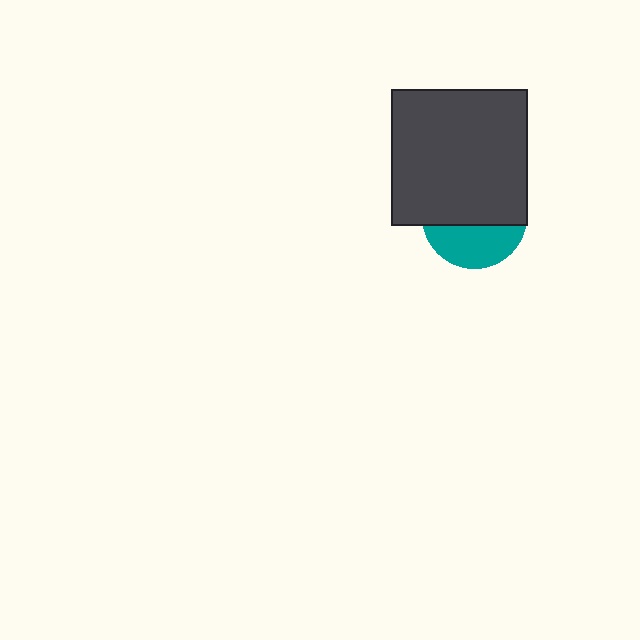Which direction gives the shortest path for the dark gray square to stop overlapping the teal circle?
Moving up gives the shortest separation.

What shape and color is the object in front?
The object in front is a dark gray square.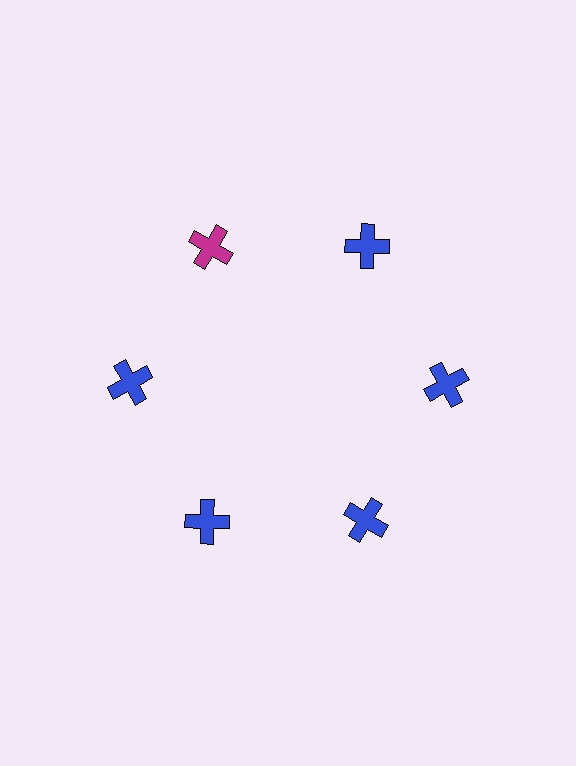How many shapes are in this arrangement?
There are 6 shapes arranged in a ring pattern.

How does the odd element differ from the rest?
It has a different color: magenta instead of blue.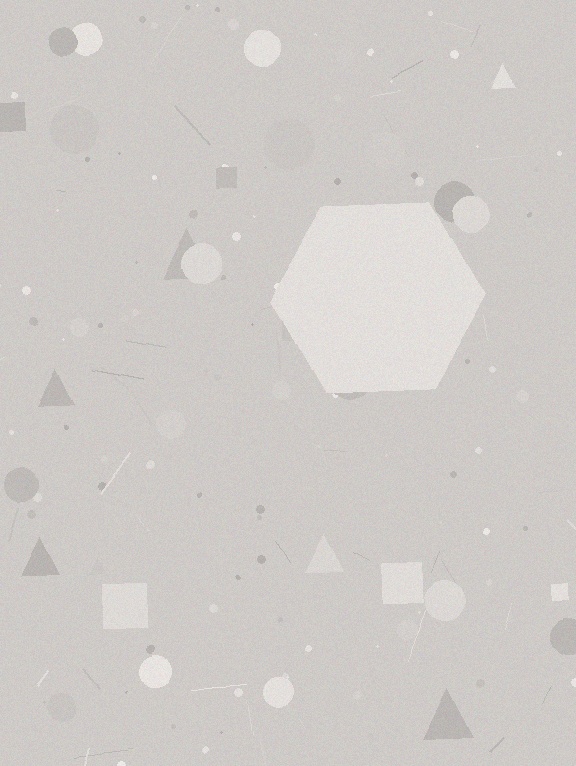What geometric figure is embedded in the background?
A hexagon is embedded in the background.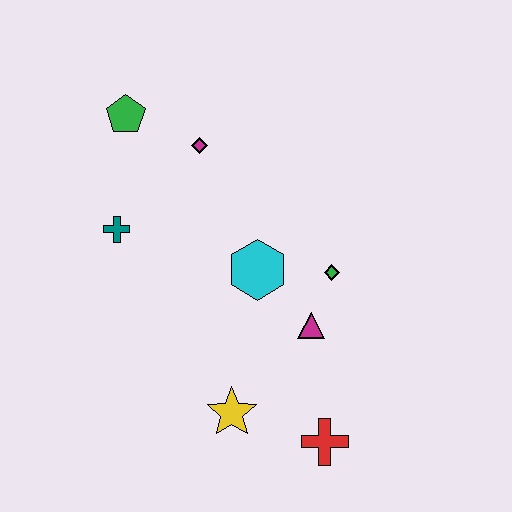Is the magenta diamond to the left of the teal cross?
No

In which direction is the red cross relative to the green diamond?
The red cross is below the green diamond.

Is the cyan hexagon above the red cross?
Yes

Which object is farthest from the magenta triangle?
The green pentagon is farthest from the magenta triangle.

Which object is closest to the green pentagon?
The magenta diamond is closest to the green pentagon.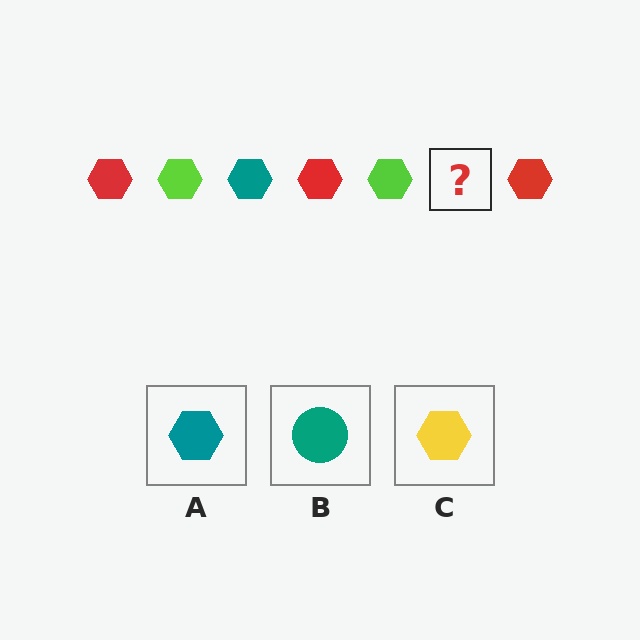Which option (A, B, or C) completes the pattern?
A.